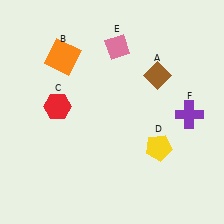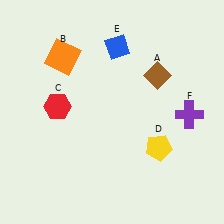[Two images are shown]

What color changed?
The diamond (E) changed from pink in Image 1 to blue in Image 2.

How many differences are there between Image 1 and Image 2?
There is 1 difference between the two images.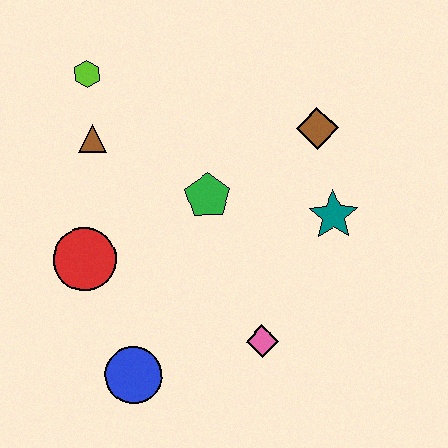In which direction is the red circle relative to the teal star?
The red circle is to the left of the teal star.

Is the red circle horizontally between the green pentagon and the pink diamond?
No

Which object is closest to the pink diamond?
The blue circle is closest to the pink diamond.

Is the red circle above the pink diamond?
Yes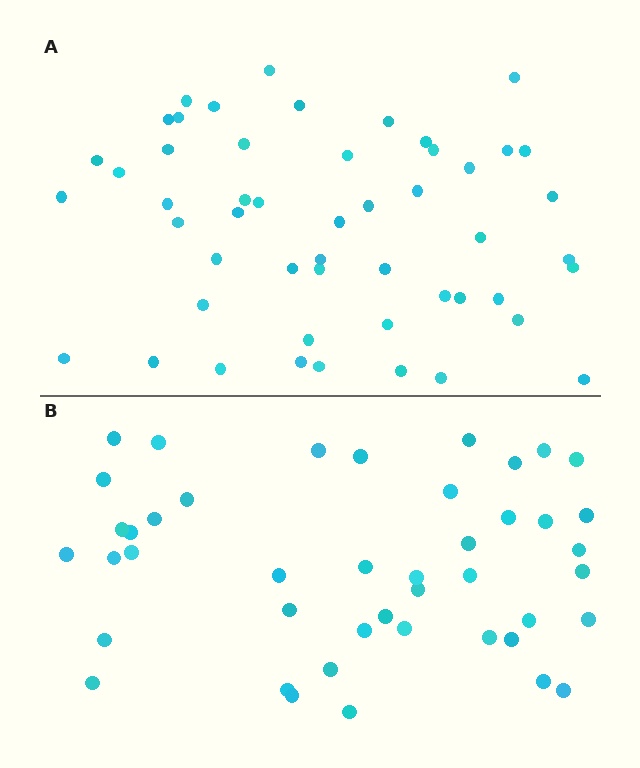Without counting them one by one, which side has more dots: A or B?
Region A (the top region) has more dots.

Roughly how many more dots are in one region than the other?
Region A has roughly 8 or so more dots than region B.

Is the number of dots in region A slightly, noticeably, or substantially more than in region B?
Region A has only slightly more — the two regions are fairly close. The ratio is roughly 1.2 to 1.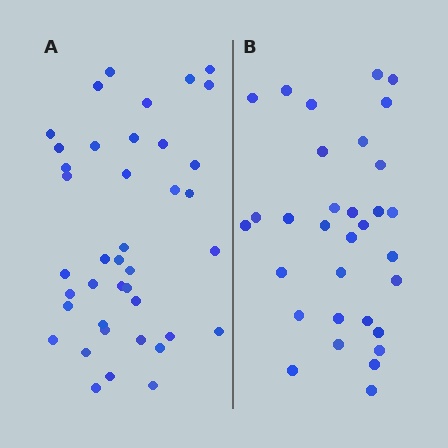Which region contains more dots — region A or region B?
Region A (the left region) has more dots.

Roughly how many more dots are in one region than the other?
Region A has roughly 8 or so more dots than region B.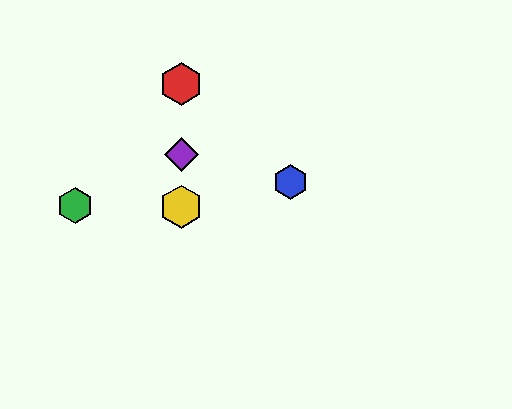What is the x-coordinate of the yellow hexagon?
The yellow hexagon is at x≈181.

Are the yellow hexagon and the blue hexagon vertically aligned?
No, the yellow hexagon is at x≈181 and the blue hexagon is at x≈291.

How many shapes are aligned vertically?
3 shapes (the red hexagon, the yellow hexagon, the purple diamond) are aligned vertically.